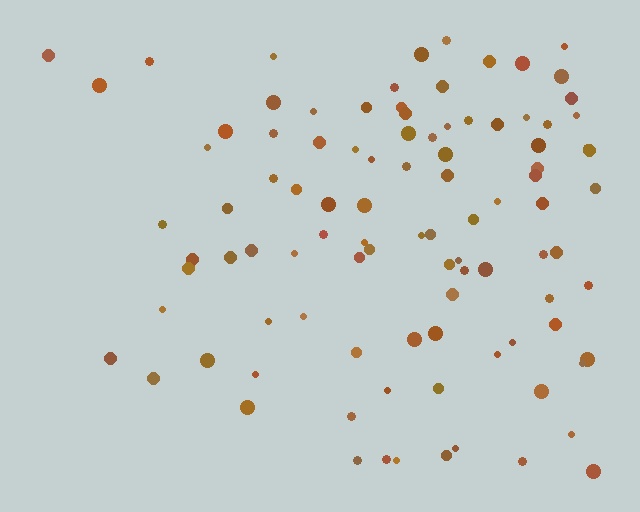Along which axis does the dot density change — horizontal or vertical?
Horizontal.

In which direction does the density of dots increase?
From left to right, with the right side densest.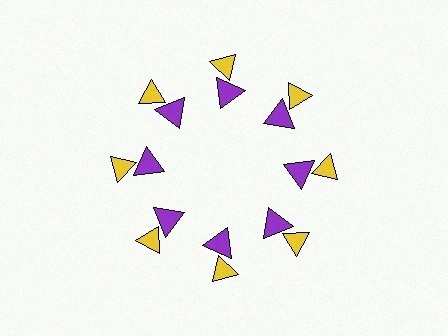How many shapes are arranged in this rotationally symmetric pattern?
There are 16 shapes, arranged in 8 groups of 2.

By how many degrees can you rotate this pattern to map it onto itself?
The pattern maps onto itself every 45 degrees of rotation.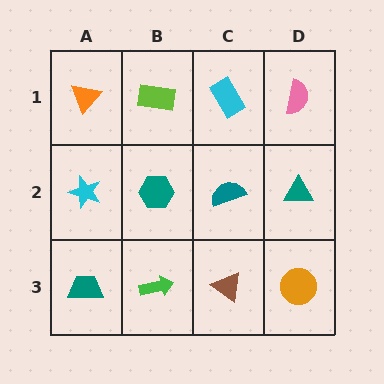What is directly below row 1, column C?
A teal semicircle.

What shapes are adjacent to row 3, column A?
A cyan star (row 2, column A), a green arrow (row 3, column B).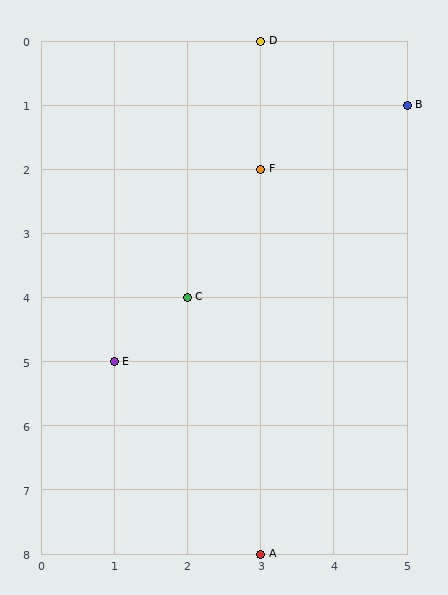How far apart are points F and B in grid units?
Points F and B are 2 columns and 1 row apart (about 2.2 grid units diagonally).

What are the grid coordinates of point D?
Point D is at grid coordinates (3, 0).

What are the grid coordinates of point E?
Point E is at grid coordinates (1, 5).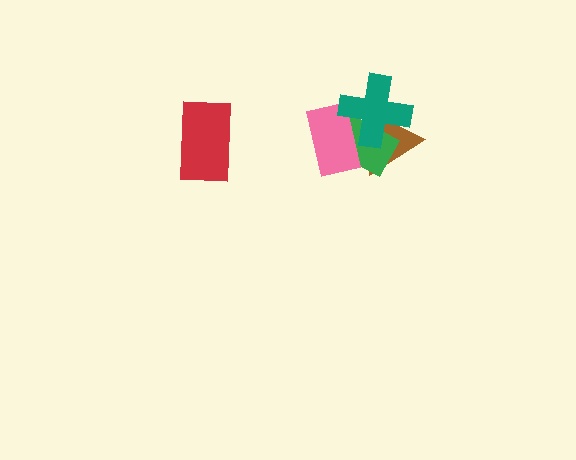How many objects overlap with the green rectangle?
3 objects overlap with the green rectangle.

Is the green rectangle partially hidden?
Yes, it is partially covered by another shape.